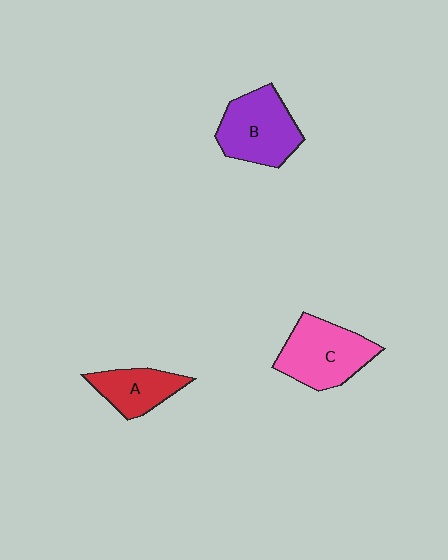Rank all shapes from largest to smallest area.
From largest to smallest: C (pink), B (purple), A (red).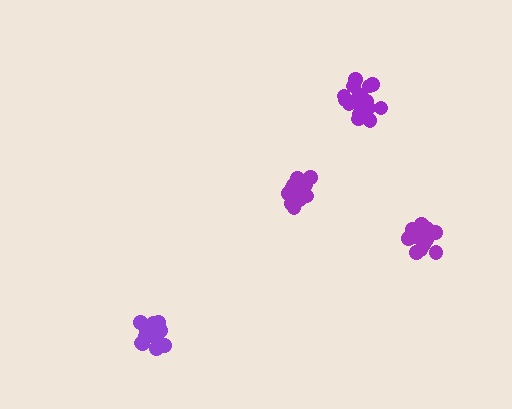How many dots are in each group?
Group 1: 18 dots, Group 2: 21 dots, Group 3: 15 dots, Group 4: 15 dots (69 total).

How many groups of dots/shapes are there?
There are 4 groups.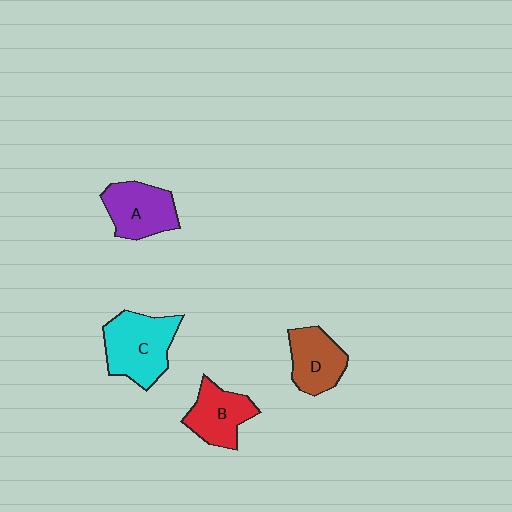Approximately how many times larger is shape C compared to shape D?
Approximately 1.4 times.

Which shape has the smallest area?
Shape D (brown).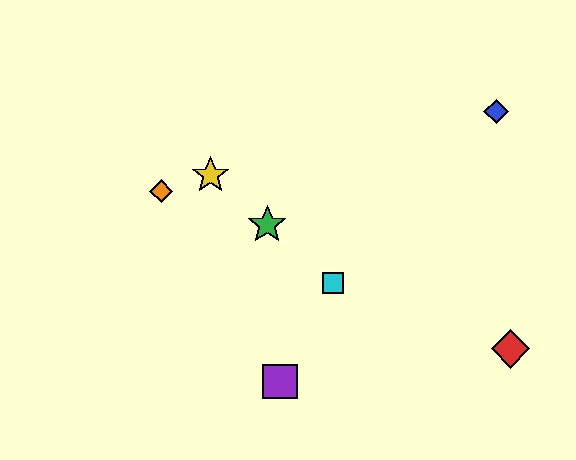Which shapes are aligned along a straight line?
The green star, the yellow star, the cyan square are aligned along a straight line.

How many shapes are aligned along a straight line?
3 shapes (the green star, the yellow star, the cyan square) are aligned along a straight line.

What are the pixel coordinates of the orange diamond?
The orange diamond is at (161, 191).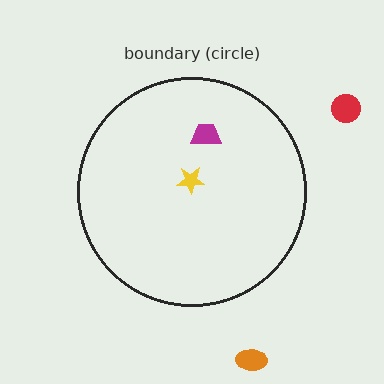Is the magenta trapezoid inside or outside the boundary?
Inside.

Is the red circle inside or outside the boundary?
Outside.